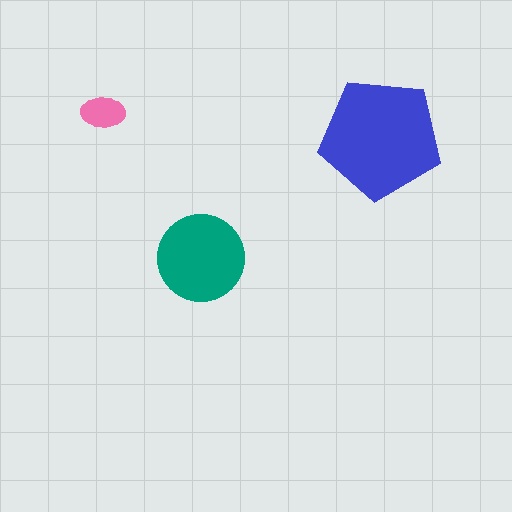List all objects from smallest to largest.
The pink ellipse, the teal circle, the blue pentagon.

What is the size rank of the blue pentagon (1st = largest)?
1st.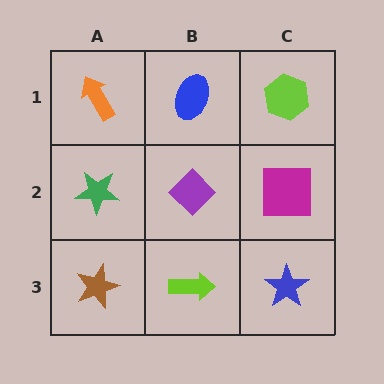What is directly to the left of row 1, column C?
A blue ellipse.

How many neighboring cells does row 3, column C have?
2.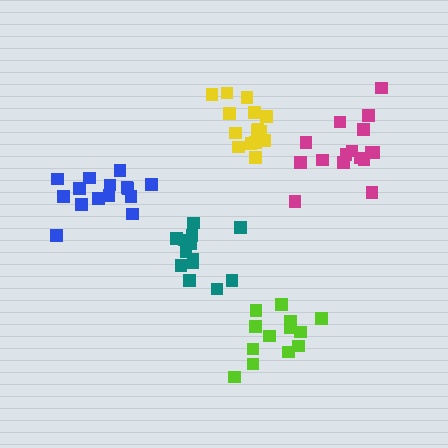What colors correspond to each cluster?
The clusters are colored: blue, lime, magenta, teal, yellow.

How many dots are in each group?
Group 1: 15 dots, Group 2: 13 dots, Group 3: 16 dots, Group 4: 13 dots, Group 5: 15 dots (72 total).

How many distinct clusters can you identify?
There are 5 distinct clusters.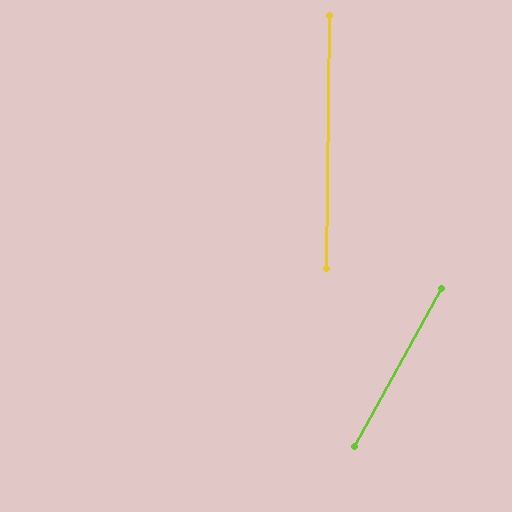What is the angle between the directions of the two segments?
Approximately 28 degrees.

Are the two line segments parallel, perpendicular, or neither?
Neither parallel nor perpendicular — they differ by about 28°.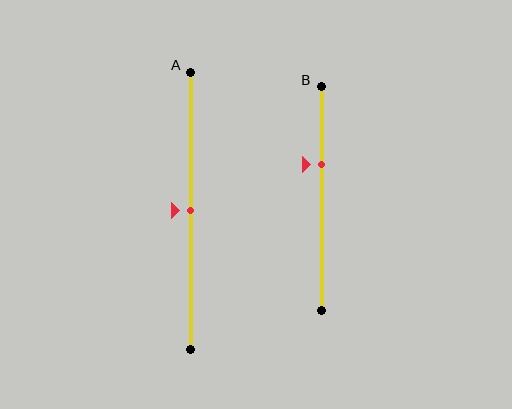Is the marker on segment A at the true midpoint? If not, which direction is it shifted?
Yes, the marker on segment A is at the true midpoint.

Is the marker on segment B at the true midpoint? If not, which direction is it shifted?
No, the marker on segment B is shifted upward by about 15% of the segment length.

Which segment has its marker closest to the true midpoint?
Segment A has its marker closest to the true midpoint.